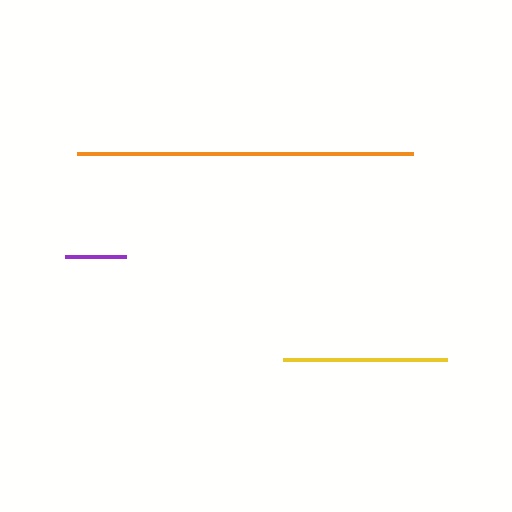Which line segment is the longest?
The orange line is the longest at approximately 336 pixels.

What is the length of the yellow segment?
The yellow segment is approximately 163 pixels long.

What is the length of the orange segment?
The orange segment is approximately 336 pixels long.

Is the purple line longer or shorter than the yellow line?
The yellow line is longer than the purple line.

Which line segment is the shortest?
The purple line is the shortest at approximately 61 pixels.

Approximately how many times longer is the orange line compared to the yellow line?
The orange line is approximately 2.1 times the length of the yellow line.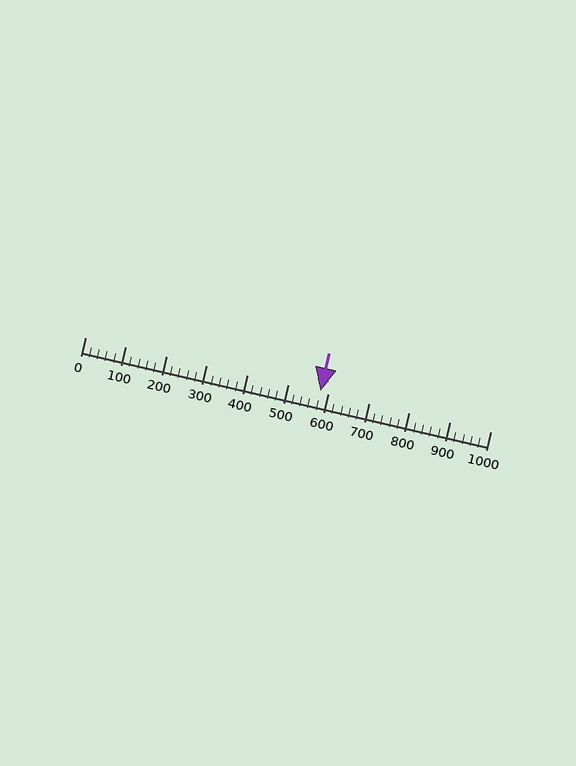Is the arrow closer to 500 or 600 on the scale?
The arrow is closer to 600.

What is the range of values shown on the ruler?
The ruler shows values from 0 to 1000.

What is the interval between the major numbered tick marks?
The major tick marks are spaced 100 units apart.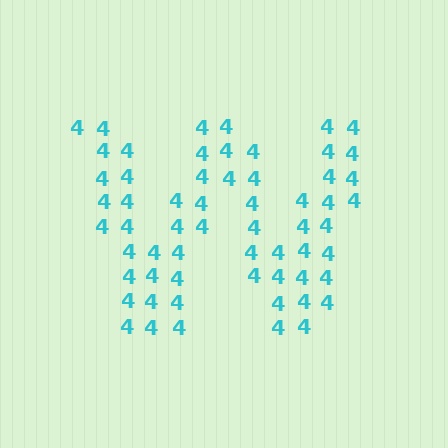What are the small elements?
The small elements are digit 4's.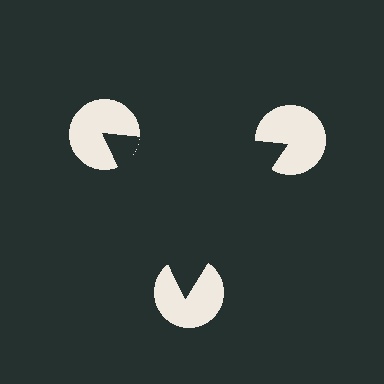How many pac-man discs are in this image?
There are 3 — one at each vertex of the illusory triangle.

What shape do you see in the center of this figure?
An illusory triangle — its edges are inferred from the aligned wedge cuts in the pac-man discs, not physically drawn.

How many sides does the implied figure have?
3 sides.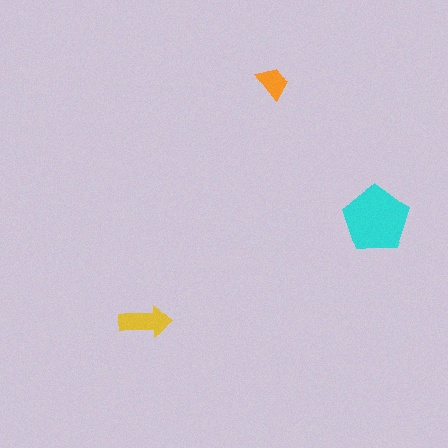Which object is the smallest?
The orange trapezoid.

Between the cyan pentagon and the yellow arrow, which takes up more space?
The cyan pentagon.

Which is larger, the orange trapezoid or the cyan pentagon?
The cyan pentagon.